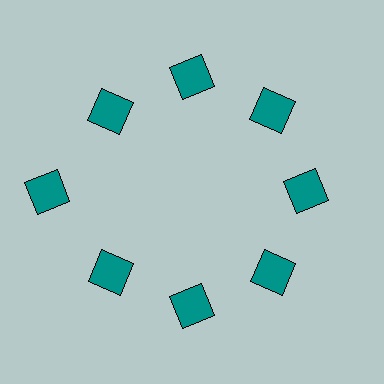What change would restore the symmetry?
The symmetry would be restored by moving it inward, back onto the ring so that all 8 squares sit at equal angles and equal distance from the center.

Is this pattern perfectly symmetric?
No. The 8 teal squares are arranged in a ring, but one element near the 9 o'clock position is pushed outward from the center, breaking the 8-fold rotational symmetry.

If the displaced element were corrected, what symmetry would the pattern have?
It would have 8-fold rotational symmetry — the pattern would map onto itself every 45 degrees.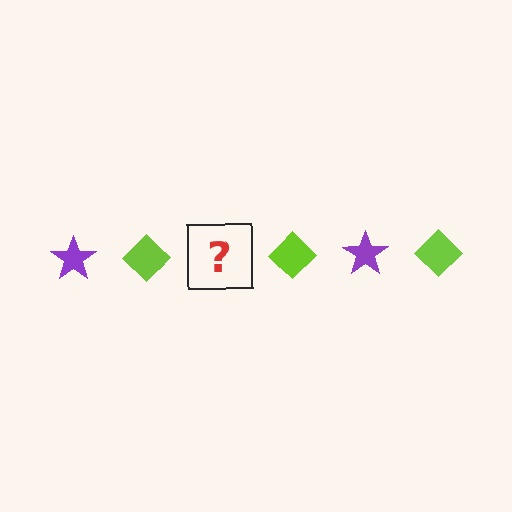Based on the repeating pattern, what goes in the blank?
The blank should be a purple star.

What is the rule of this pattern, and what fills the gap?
The rule is that the pattern alternates between purple star and lime diamond. The gap should be filled with a purple star.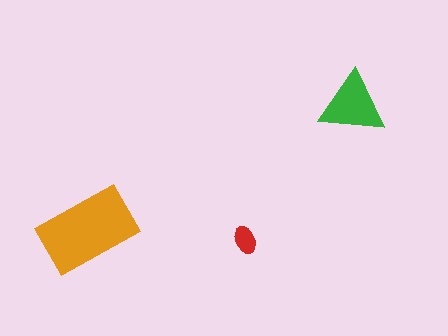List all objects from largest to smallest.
The orange rectangle, the green triangle, the red ellipse.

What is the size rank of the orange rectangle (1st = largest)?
1st.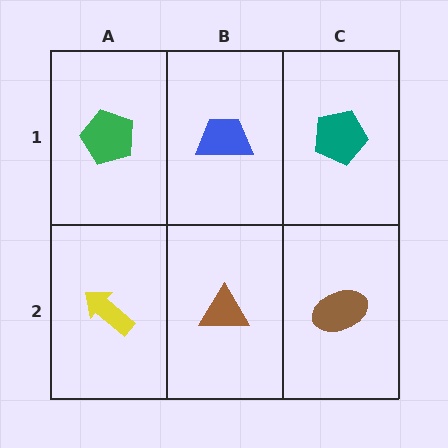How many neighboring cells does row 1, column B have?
3.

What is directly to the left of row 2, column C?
A brown triangle.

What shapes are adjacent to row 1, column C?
A brown ellipse (row 2, column C), a blue trapezoid (row 1, column B).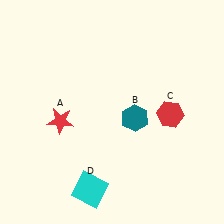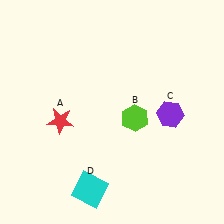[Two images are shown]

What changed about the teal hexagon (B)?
In Image 1, B is teal. In Image 2, it changed to lime.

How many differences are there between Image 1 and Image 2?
There are 2 differences between the two images.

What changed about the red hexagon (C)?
In Image 1, C is red. In Image 2, it changed to purple.